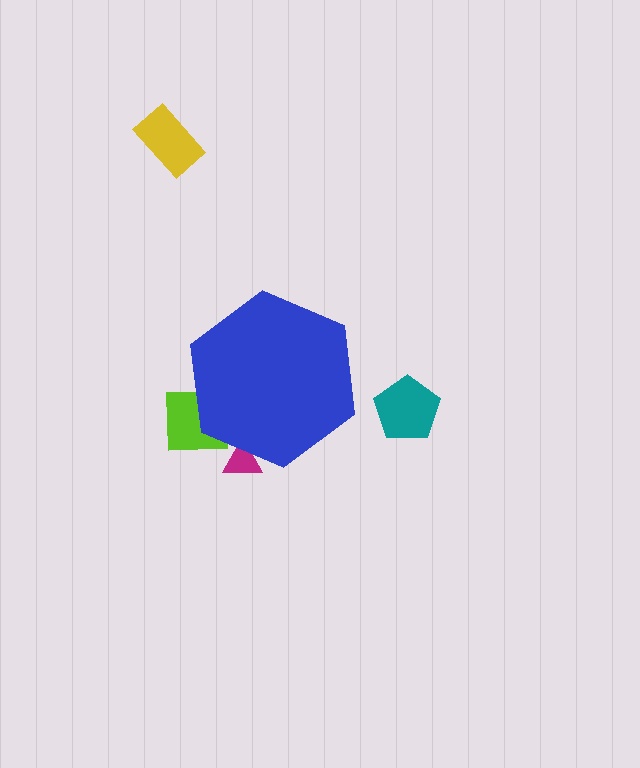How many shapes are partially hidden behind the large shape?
2 shapes are partially hidden.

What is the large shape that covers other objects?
A blue hexagon.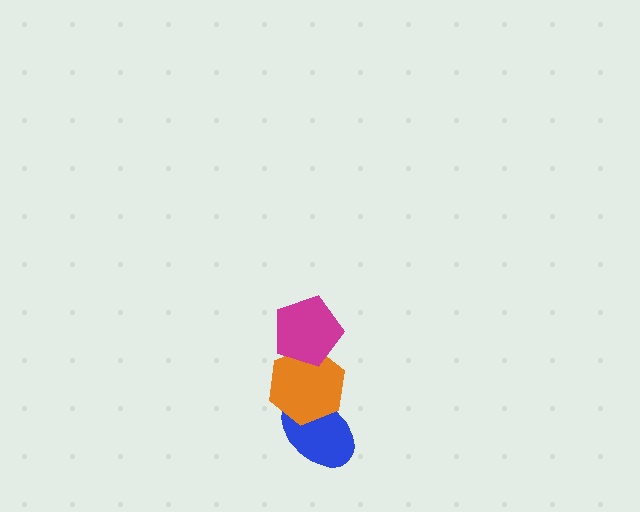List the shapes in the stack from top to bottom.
From top to bottom: the magenta pentagon, the orange hexagon, the blue ellipse.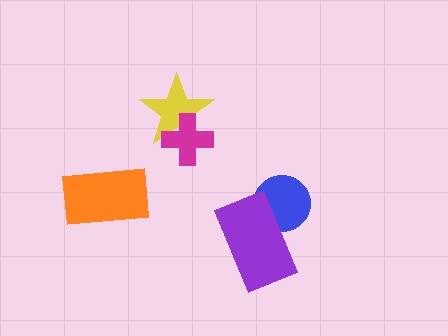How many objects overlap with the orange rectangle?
0 objects overlap with the orange rectangle.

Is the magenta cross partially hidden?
No, no other shape covers it.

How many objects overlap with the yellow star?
1 object overlaps with the yellow star.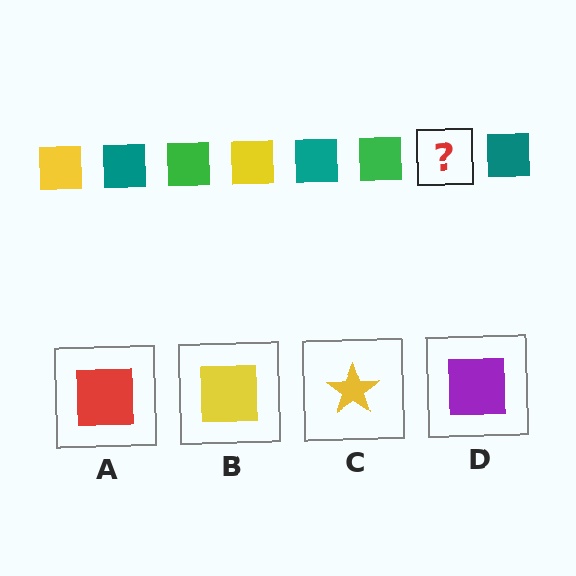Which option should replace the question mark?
Option B.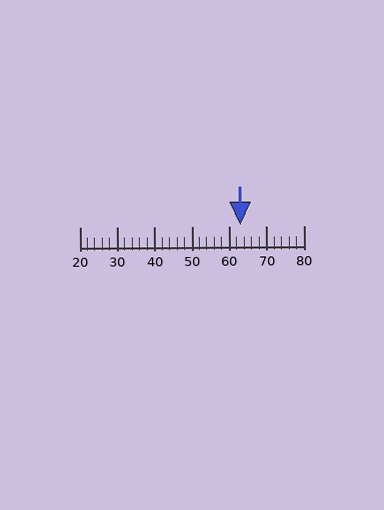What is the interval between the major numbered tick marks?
The major tick marks are spaced 10 units apart.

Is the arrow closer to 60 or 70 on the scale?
The arrow is closer to 60.